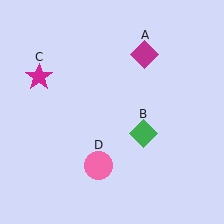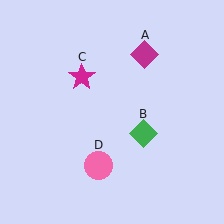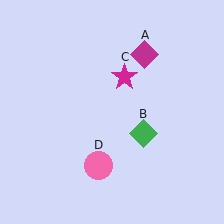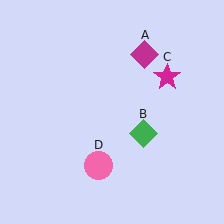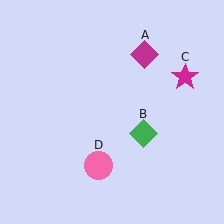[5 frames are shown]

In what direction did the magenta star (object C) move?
The magenta star (object C) moved right.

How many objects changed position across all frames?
1 object changed position: magenta star (object C).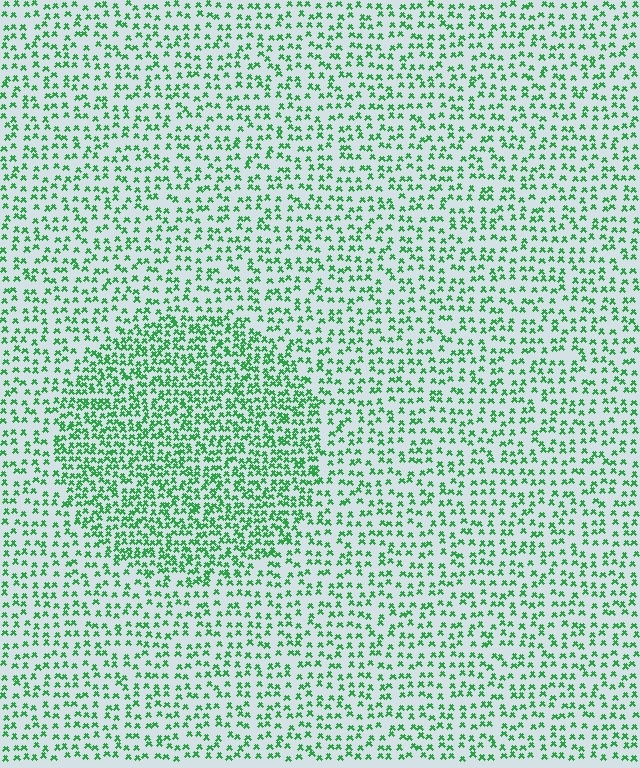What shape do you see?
I see a circle.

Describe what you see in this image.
The image contains small green elements arranged at two different densities. A circle-shaped region is visible where the elements are more densely packed than the surrounding area.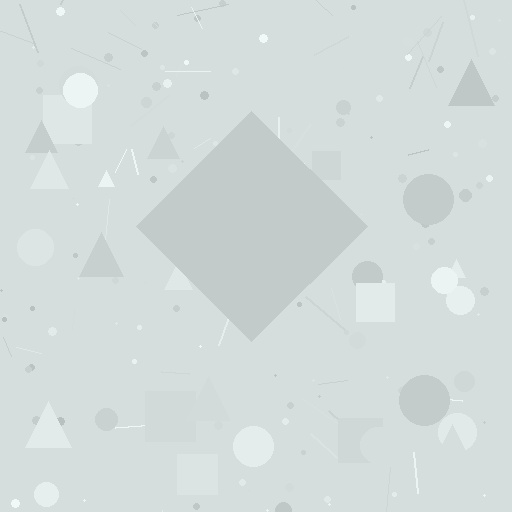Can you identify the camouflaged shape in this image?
The camouflaged shape is a diamond.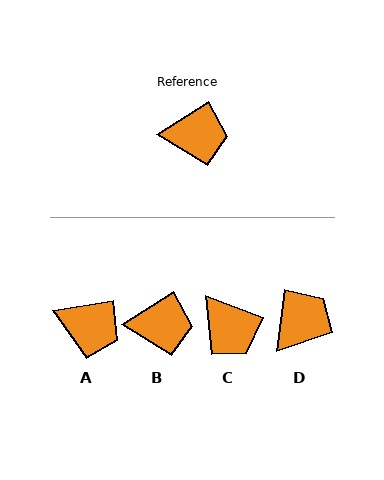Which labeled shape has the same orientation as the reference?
B.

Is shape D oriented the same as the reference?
No, it is off by about 49 degrees.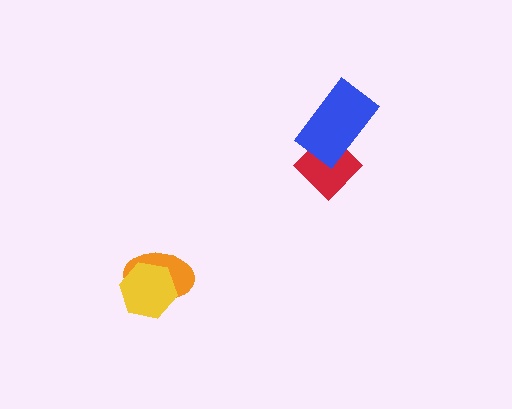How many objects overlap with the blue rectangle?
1 object overlaps with the blue rectangle.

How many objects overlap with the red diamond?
1 object overlaps with the red diamond.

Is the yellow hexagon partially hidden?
No, no other shape covers it.